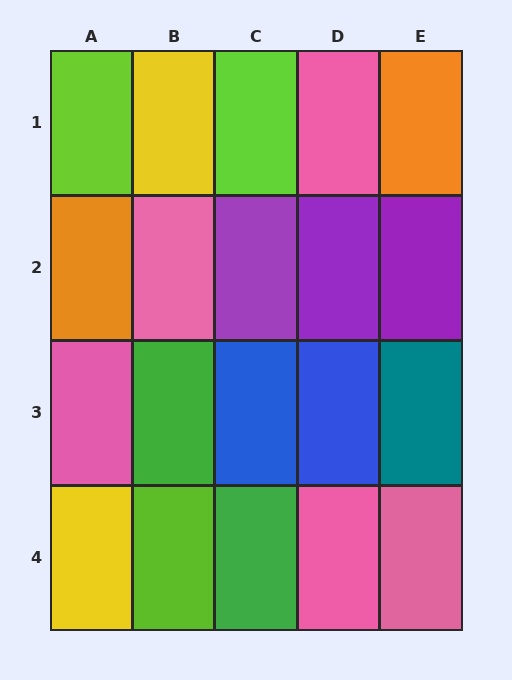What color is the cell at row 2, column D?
Purple.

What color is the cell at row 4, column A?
Yellow.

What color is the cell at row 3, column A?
Pink.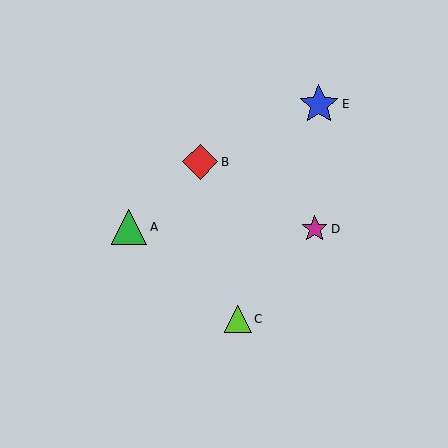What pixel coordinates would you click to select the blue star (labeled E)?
Click at (319, 104) to select the blue star E.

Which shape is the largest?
The blue star (labeled E) is the largest.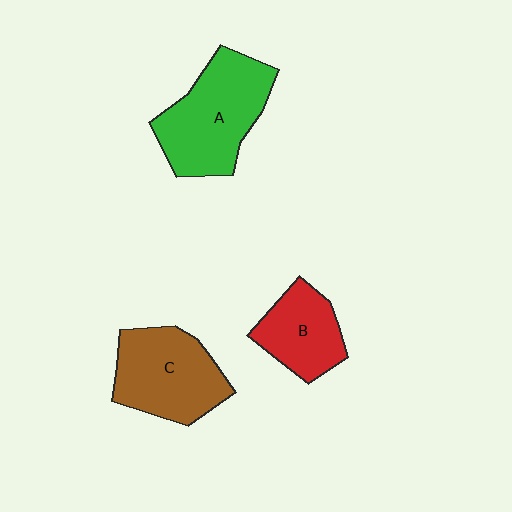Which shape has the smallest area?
Shape B (red).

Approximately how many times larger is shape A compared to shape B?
Approximately 1.6 times.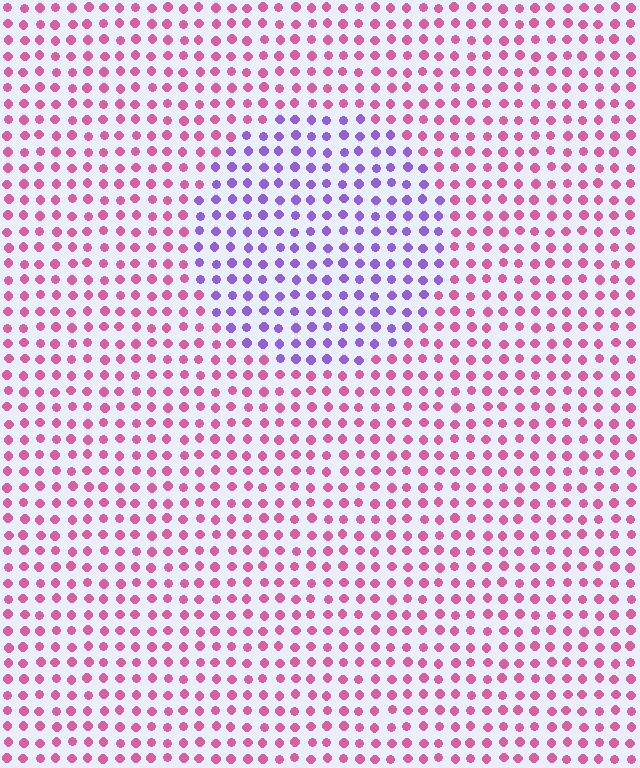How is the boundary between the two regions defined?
The boundary is defined purely by a slight shift in hue (about 62 degrees). Spacing, size, and orientation are identical on both sides.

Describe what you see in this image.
The image is filled with small pink elements in a uniform arrangement. A circle-shaped region is visible where the elements are tinted to a slightly different hue, forming a subtle color boundary.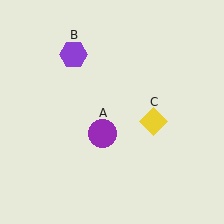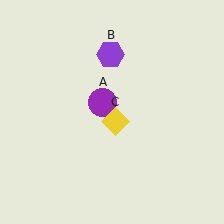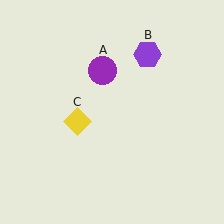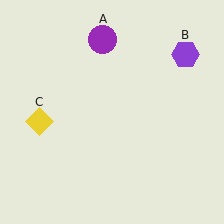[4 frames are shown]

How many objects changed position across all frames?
3 objects changed position: purple circle (object A), purple hexagon (object B), yellow diamond (object C).